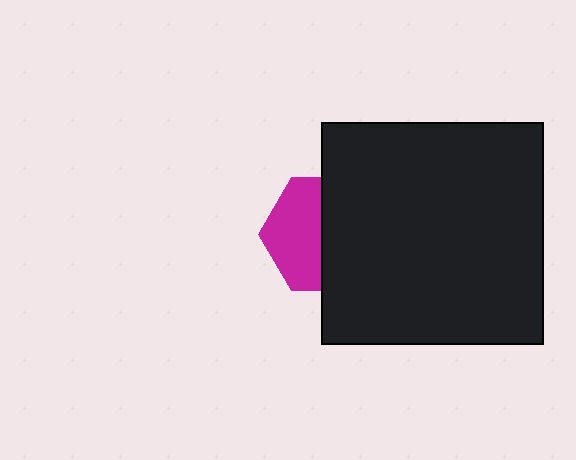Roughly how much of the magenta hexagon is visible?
About half of it is visible (roughly 48%).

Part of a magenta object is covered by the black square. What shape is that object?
It is a hexagon.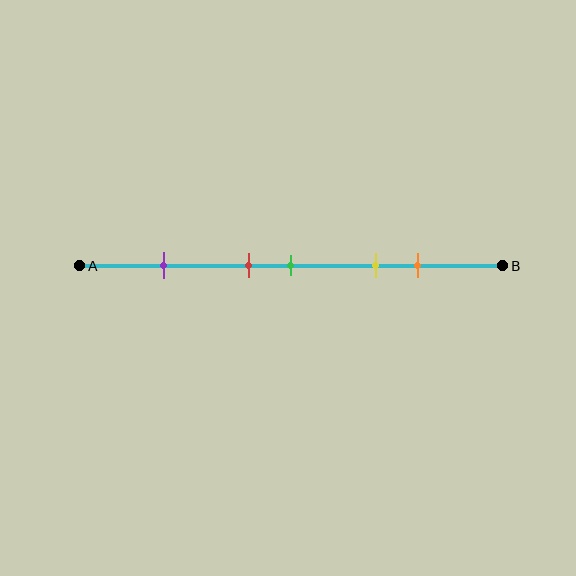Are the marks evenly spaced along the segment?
No, the marks are not evenly spaced.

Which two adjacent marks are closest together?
The red and green marks are the closest adjacent pair.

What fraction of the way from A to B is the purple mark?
The purple mark is approximately 20% (0.2) of the way from A to B.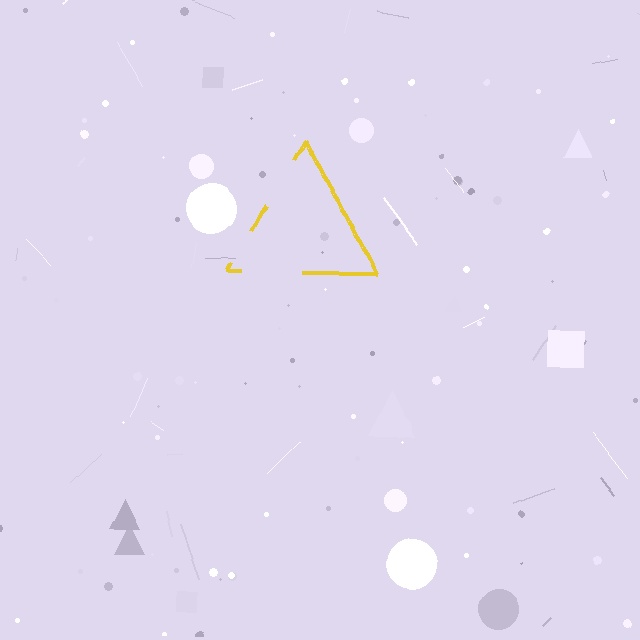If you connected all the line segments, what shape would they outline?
They would outline a triangle.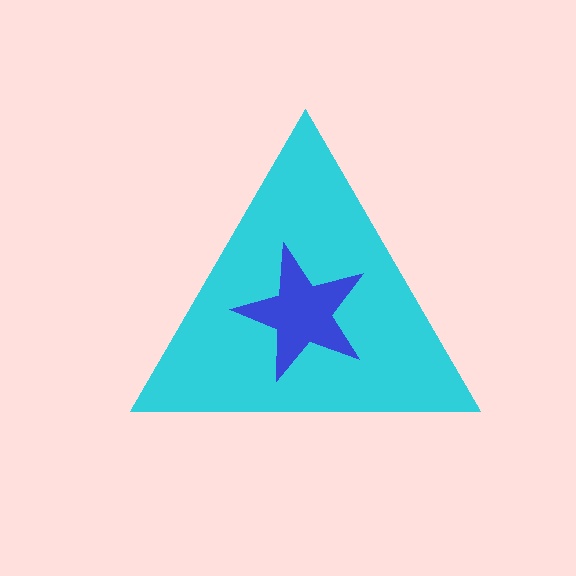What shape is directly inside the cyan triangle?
The blue star.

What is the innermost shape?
The blue star.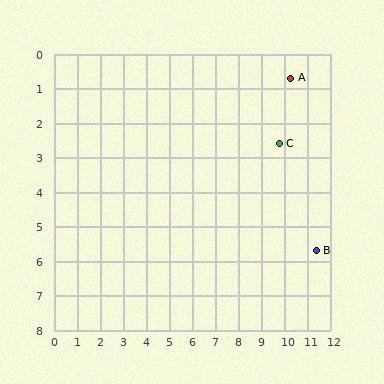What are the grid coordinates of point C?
Point C is at approximately (9.8, 2.6).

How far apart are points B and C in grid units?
Points B and C are about 3.5 grid units apart.